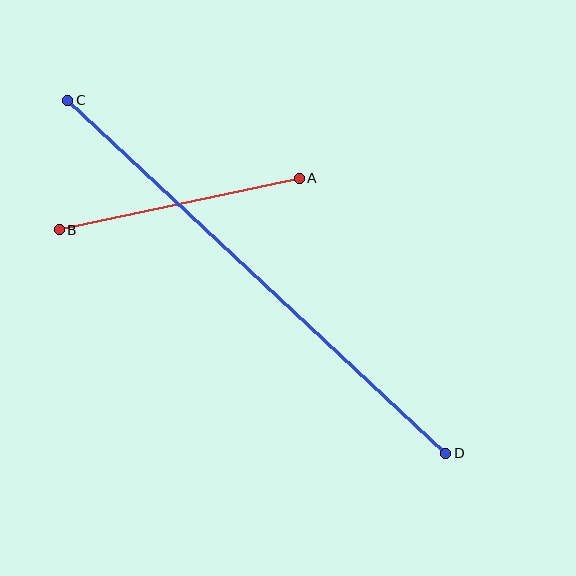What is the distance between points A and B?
The distance is approximately 246 pixels.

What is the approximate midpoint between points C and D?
The midpoint is at approximately (257, 277) pixels.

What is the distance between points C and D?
The distance is approximately 517 pixels.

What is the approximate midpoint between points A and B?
The midpoint is at approximately (179, 204) pixels.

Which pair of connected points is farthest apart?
Points C and D are farthest apart.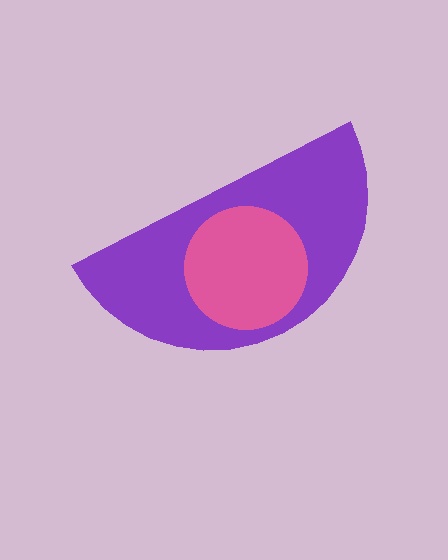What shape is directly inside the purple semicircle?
The pink circle.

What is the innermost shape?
The pink circle.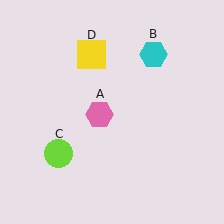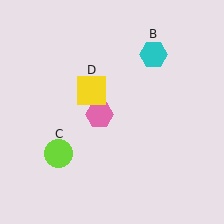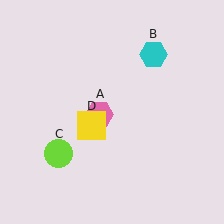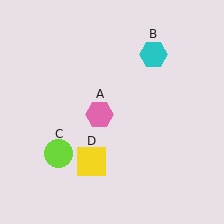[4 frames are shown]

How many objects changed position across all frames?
1 object changed position: yellow square (object D).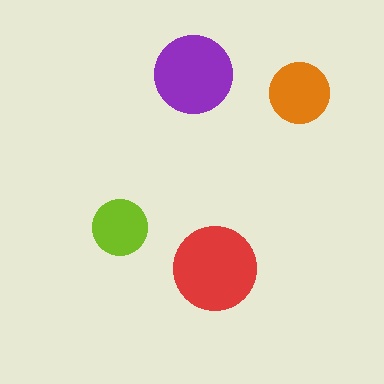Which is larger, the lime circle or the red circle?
The red one.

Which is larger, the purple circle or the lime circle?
The purple one.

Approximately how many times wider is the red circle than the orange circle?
About 1.5 times wider.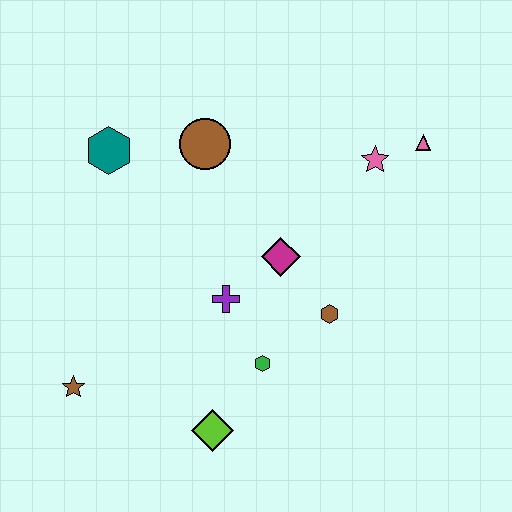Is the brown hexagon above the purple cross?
No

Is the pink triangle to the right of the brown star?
Yes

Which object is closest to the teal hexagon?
The brown circle is closest to the teal hexagon.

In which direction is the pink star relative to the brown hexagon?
The pink star is above the brown hexagon.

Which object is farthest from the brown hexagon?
The teal hexagon is farthest from the brown hexagon.